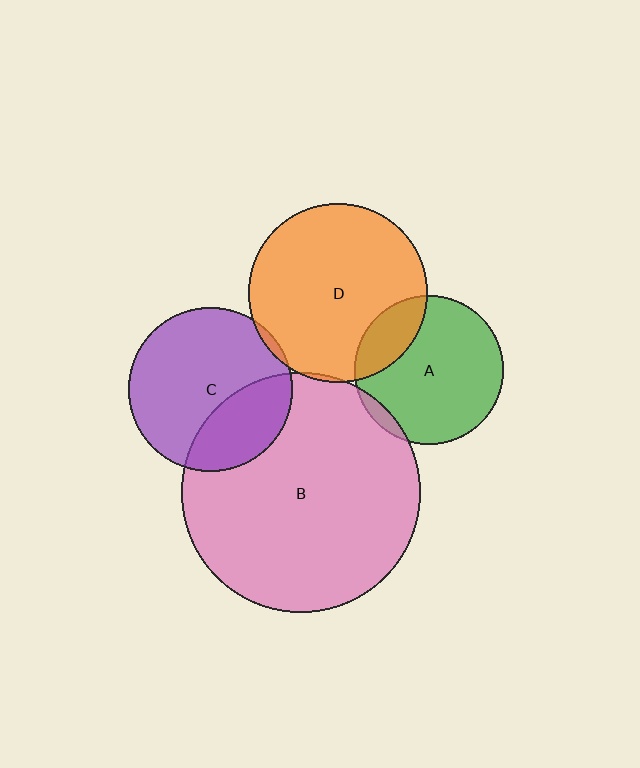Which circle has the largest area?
Circle B (pink).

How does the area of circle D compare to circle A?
Approximately 1.4 times.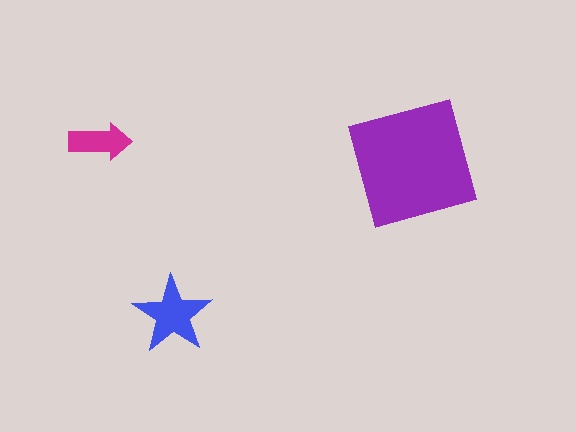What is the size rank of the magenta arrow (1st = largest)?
3rd.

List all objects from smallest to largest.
The magenta arrow, the blue star, the purple square.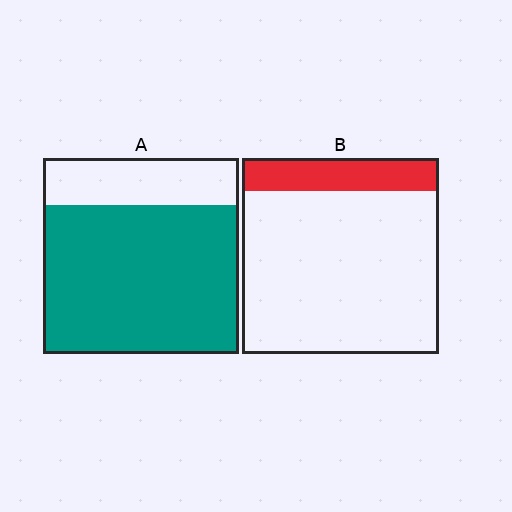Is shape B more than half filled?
No.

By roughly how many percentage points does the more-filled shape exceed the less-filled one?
By roughly 60 percentage points (A over B).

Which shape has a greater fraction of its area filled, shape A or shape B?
Shape A.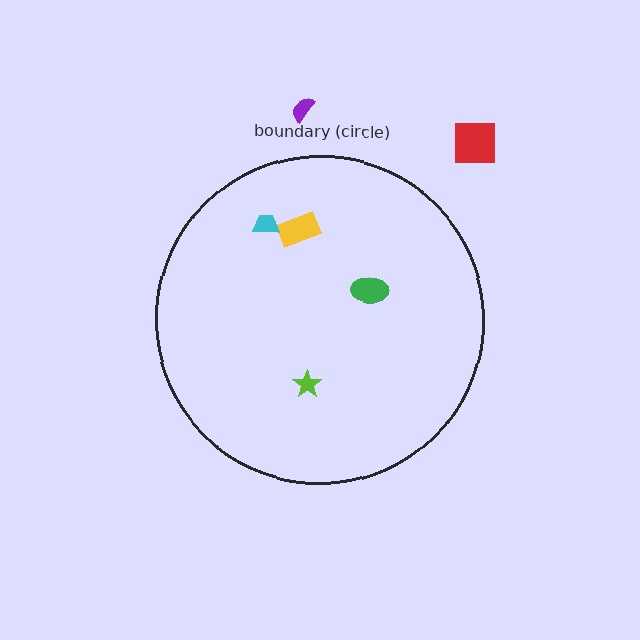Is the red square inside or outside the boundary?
Outside.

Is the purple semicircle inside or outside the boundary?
Outside.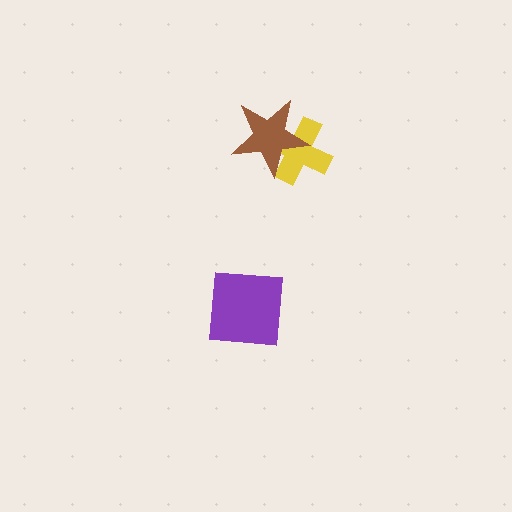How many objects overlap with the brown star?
1 object overlaps with the brown star.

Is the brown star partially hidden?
No, no other shape covers it.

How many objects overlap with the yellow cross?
1 object overlaps with the yellow cross.